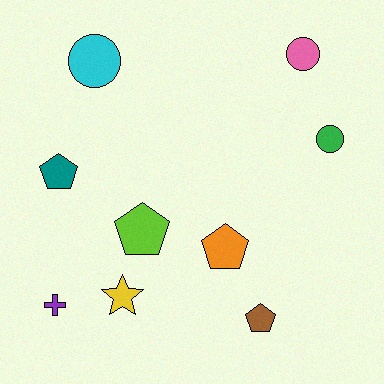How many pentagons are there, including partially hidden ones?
There are 4 pentagons.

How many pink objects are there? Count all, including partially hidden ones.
There is 1 pink object.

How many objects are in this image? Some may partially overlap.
There are 9 objects.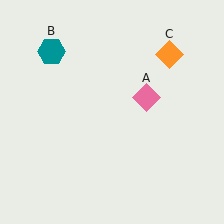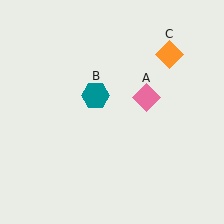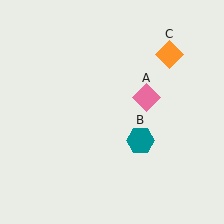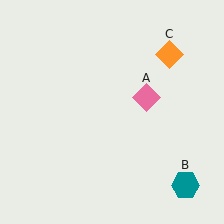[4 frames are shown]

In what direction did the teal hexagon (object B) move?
The teal hexagon (object B) moved down and to the right.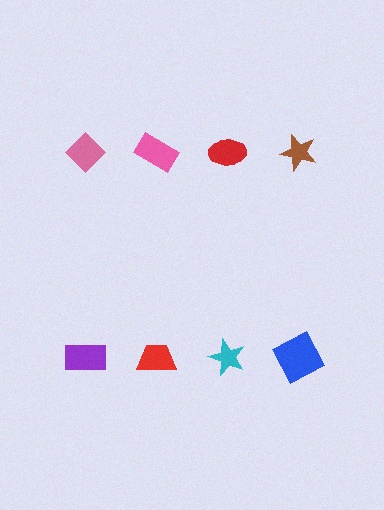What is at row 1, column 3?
A red ellipse.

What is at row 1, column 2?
A pink rectangle.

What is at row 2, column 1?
A purple rectangle.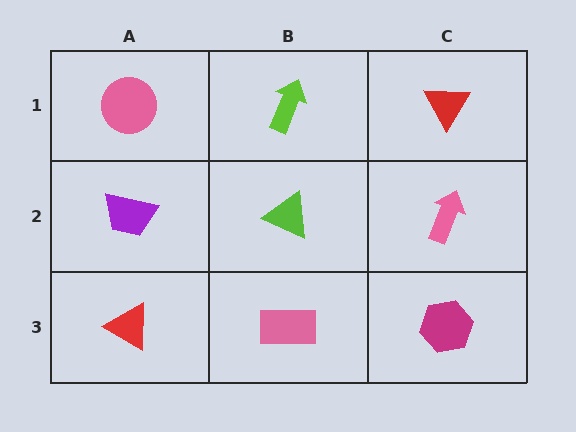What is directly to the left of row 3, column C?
A pink rectangle.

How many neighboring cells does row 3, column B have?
3.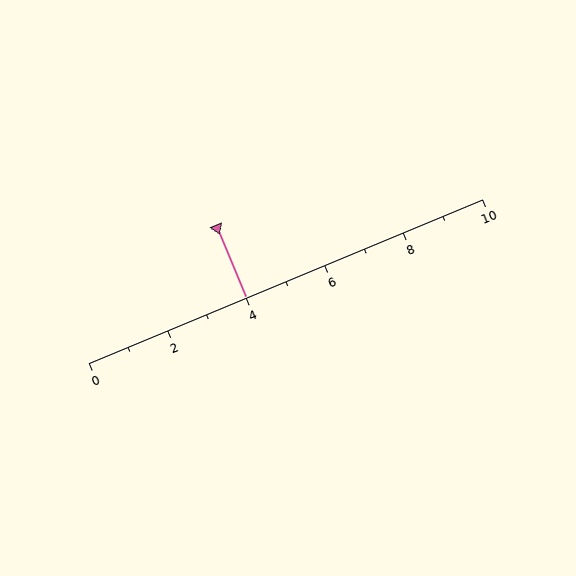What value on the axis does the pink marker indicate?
The marker indicates approximately 4.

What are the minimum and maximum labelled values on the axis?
The axis runs from 0 to 10.